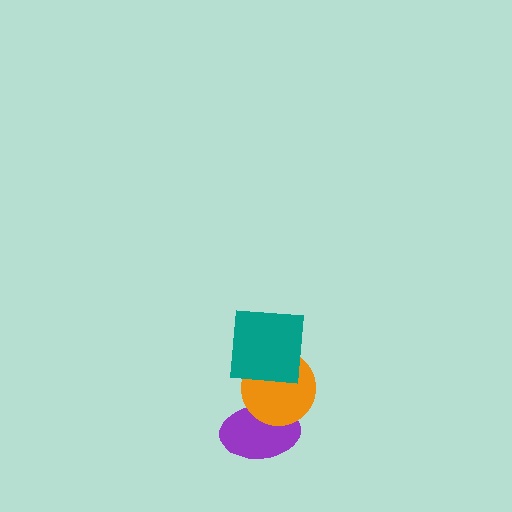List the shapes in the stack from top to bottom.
From top to bottom: the teal square, the orange circle, the purple ellipse.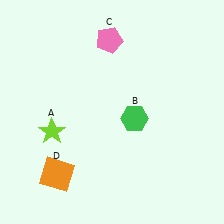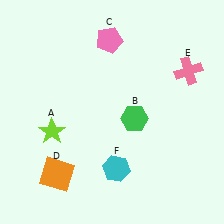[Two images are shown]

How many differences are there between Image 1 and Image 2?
There are 2 differences between the two images.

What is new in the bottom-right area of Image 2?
A cyan hexagon (F) was added in the bottom-right area of Image 2.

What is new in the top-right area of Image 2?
A pink cross (E) was added in the top-right area of Image 2.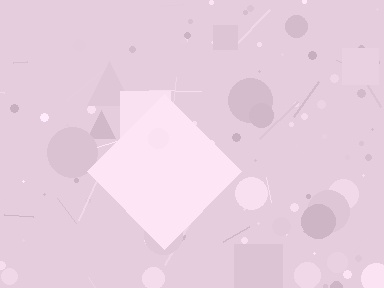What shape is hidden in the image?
A diamond is hidden in the image.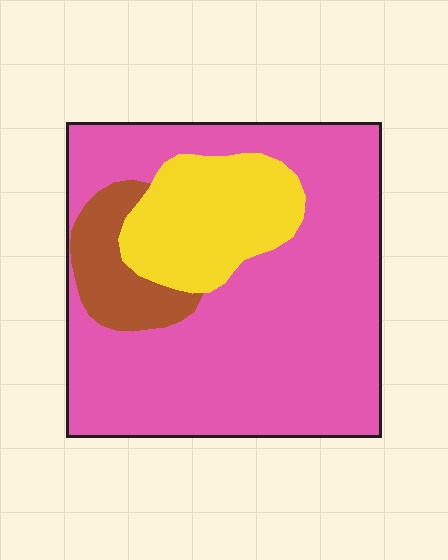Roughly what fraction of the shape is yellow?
Yellow takes up about one fifth (1/5) of the shape.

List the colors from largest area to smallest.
From largest to smallest: pink, yellow, brown.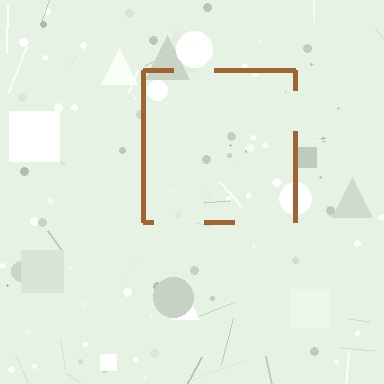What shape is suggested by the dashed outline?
The dashed outline suggests a square.